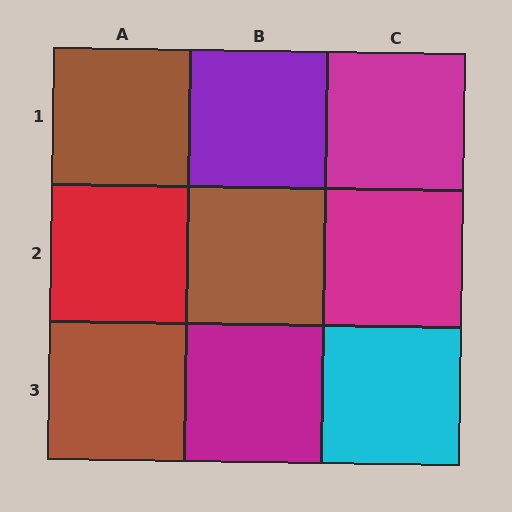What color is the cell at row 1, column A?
Brown.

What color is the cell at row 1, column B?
Purple.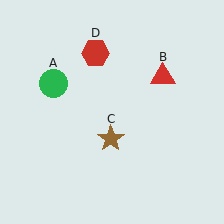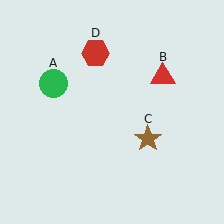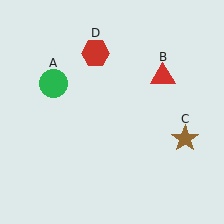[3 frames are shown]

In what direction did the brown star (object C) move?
The brown star (object C) moved right.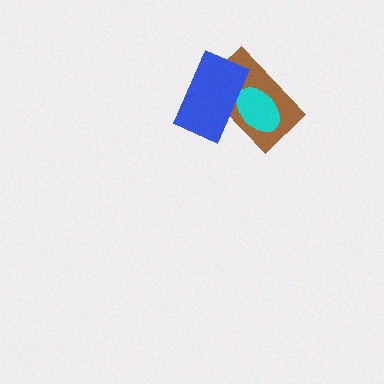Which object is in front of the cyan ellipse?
The blue rectangle is in front of the cyan ellipse.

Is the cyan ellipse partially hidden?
Yes, it is partially covered by another shape.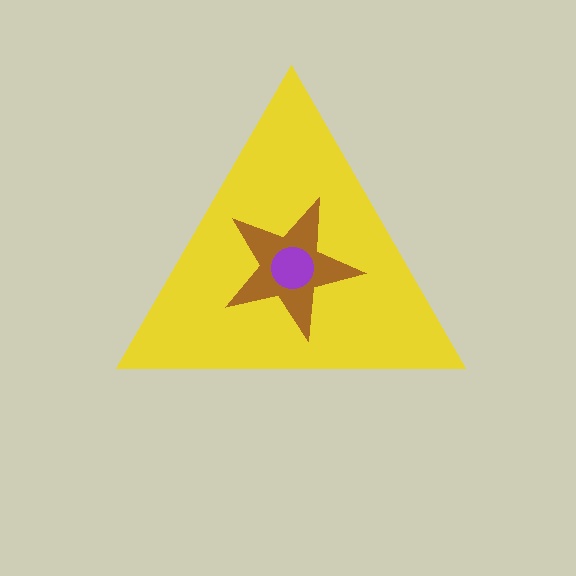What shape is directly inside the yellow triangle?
The brown star.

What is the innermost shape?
The purple circle.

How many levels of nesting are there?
3.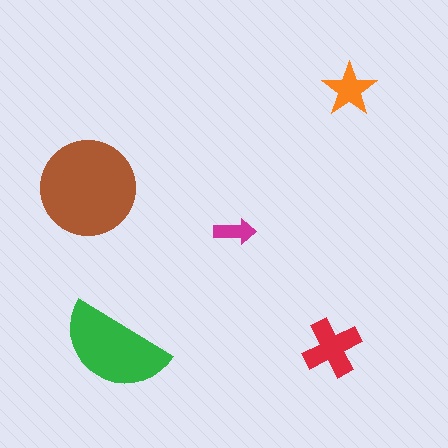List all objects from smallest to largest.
The magenta arrow, the orange star, the red cross, the green semicircle, the brown circle.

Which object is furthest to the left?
The brown circle is leftmost.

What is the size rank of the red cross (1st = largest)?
3rd.